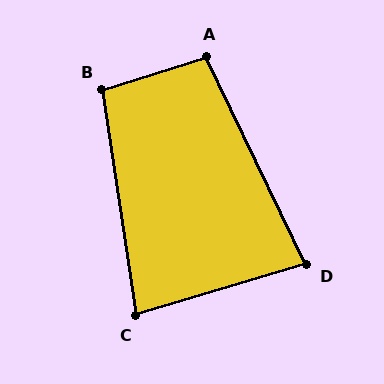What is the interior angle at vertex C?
Approximately 82 degrees (acute).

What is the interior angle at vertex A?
Approximately 98 degrees (obtuse).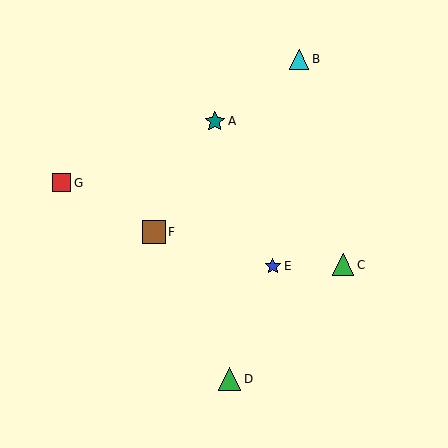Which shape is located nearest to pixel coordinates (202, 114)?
The teal star (labeled A) at (215, 121) is nearest to that location.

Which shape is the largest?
The green triangle (labeled D) is the largest.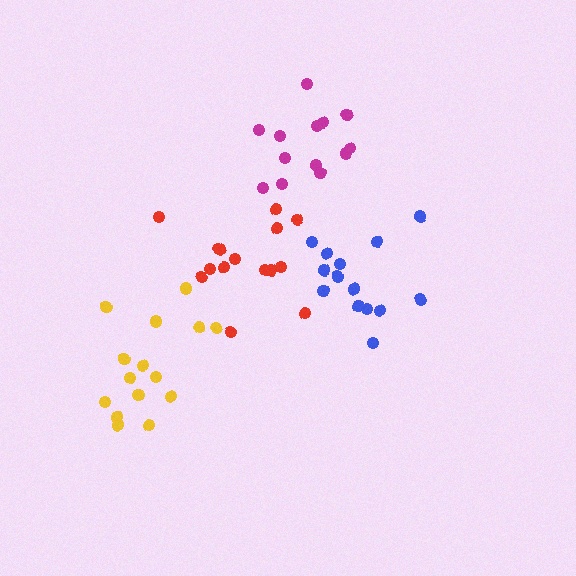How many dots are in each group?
Group 1: 13 dots, Group 2: 15 dots, Group 3: 14 dots, Group 4: 15 dots (57 total).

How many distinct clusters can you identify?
There are 4 distinct clusters.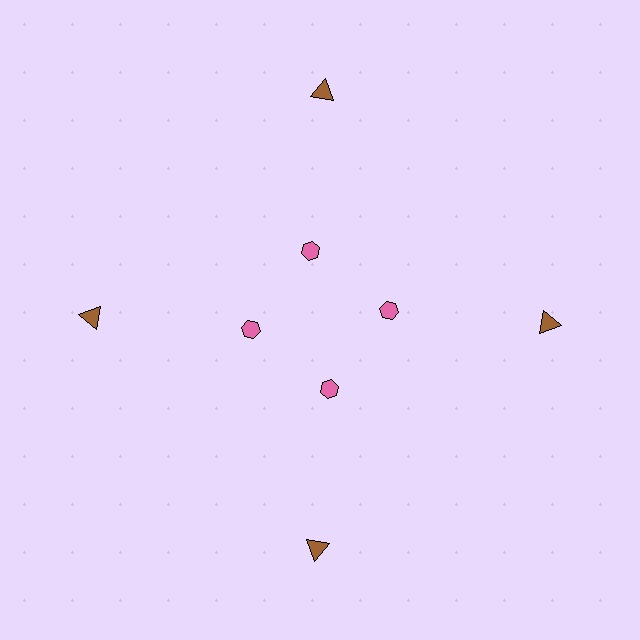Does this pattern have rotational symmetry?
Yes, this pattern has 4-fold rotational symmetry. It looks the same after rotating 90 degrees around the center.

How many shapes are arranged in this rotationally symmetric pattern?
There are 8 shapes, arranged in 4 groups of 2.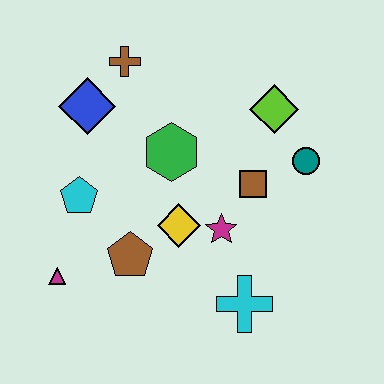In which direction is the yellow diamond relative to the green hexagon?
The yellow diamond is below the green hexagon.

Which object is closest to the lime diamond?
The teal circle is closest to the lime diamond.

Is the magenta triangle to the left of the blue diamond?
Yes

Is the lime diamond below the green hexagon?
No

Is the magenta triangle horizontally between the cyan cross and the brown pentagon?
No